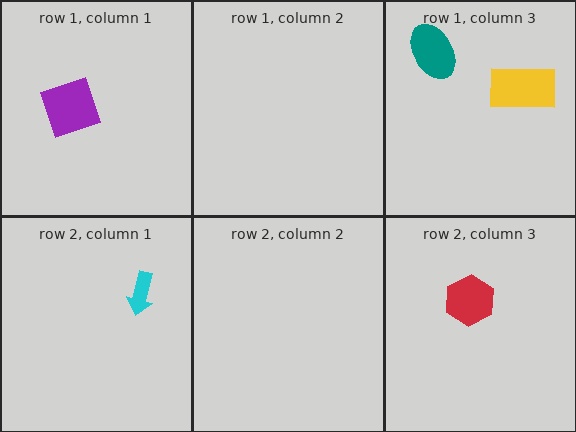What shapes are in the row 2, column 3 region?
The red hexagon.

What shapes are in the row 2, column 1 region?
The cyan arrow.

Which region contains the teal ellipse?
The row 1, column 3 region.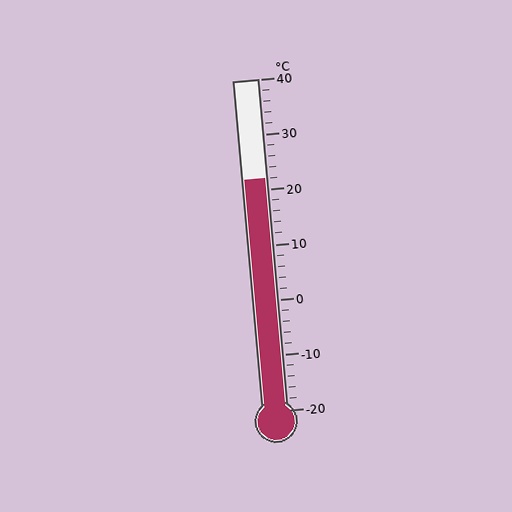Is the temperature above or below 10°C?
The temperature is above 10°C.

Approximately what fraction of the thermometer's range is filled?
The thermometer is filled to approximately 70% of its range.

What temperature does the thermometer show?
The thermometer shows approximately 22°C.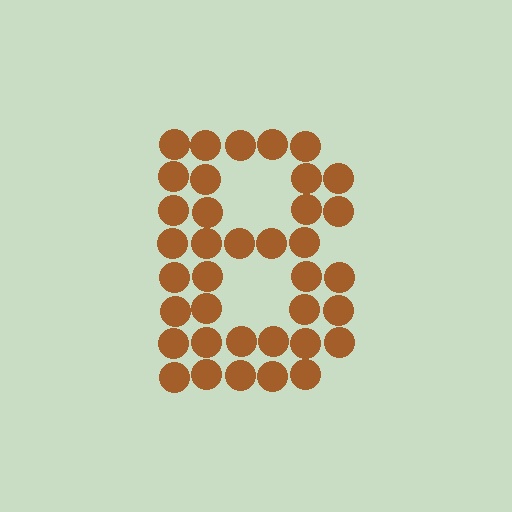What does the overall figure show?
The overall figure shows the letter B.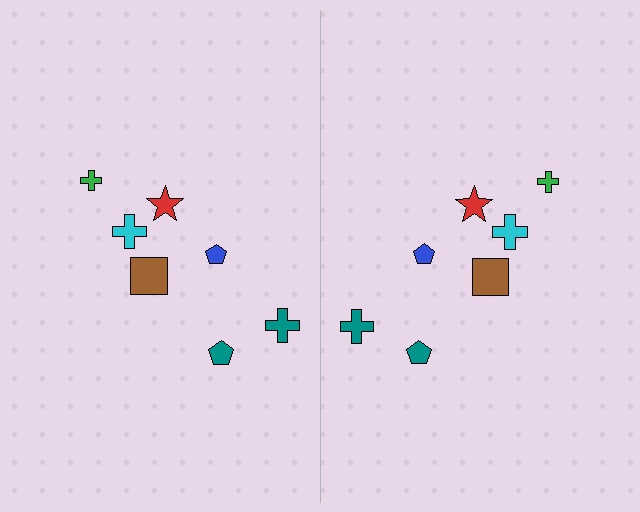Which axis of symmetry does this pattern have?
The pattern has a vertical axis of symmetry running through the center of the image.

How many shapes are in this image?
There are 14 shapes in this image.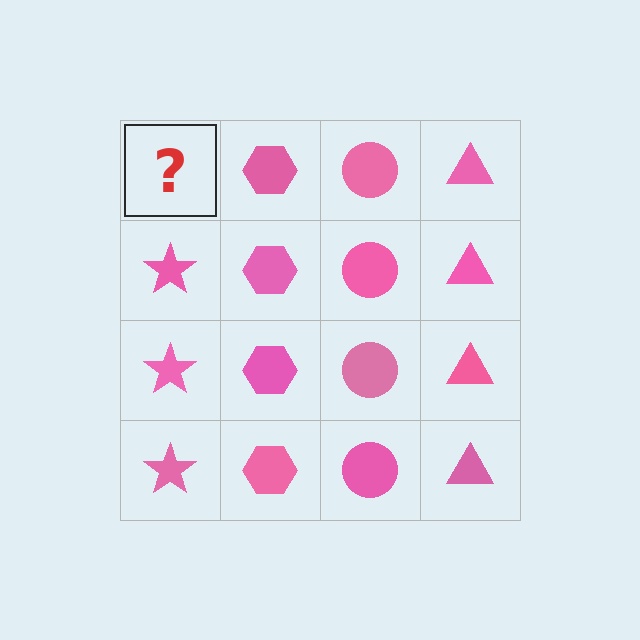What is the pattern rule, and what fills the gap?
The rule is that each column has a consistent shape. The gap should be filled with a pink star.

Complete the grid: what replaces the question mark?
The question mark should be replaced with a pink star.